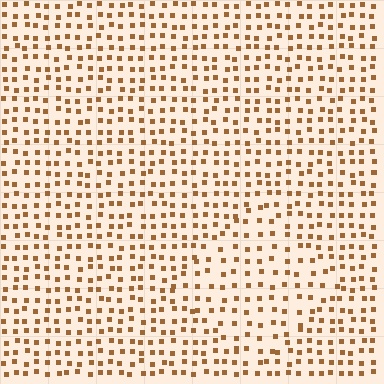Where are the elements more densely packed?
The elements are more densely packed outside the diamond boundary.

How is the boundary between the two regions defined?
The boundary is defined by a change in element density (approximately 1.5x ratio). All elements are the same color, size, and shape.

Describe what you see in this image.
The image contains small brown elements arranged at two different densities. A diamond-shaped region is visible where the elements are less densely packed than the surrounding area.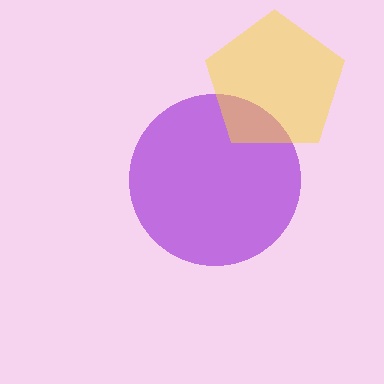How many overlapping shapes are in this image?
There are 2 overlapping shapes in the image.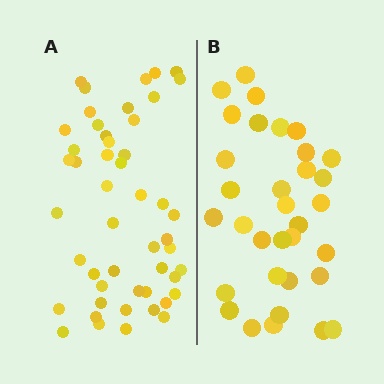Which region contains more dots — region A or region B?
Region A (the left region) has more dots.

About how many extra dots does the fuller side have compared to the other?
Region A has approximately 15 more dots than region B.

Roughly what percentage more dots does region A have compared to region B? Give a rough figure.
About 50% more.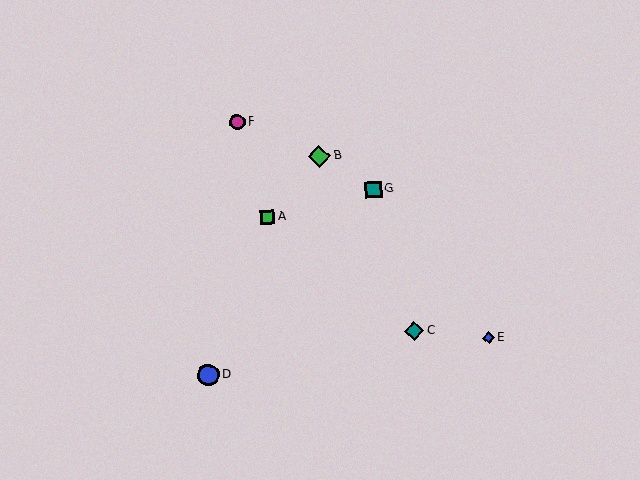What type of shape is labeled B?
Shape B is a green diamond.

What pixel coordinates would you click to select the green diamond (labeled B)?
Click at (319, 156) to select the green diamond B.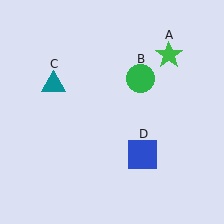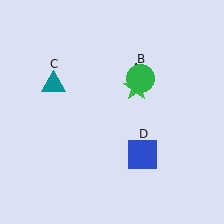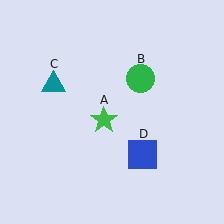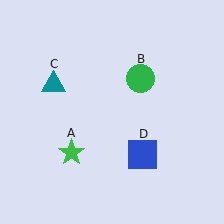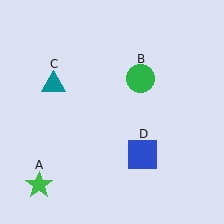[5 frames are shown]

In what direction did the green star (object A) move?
The green star (object A) moved down and to the left.